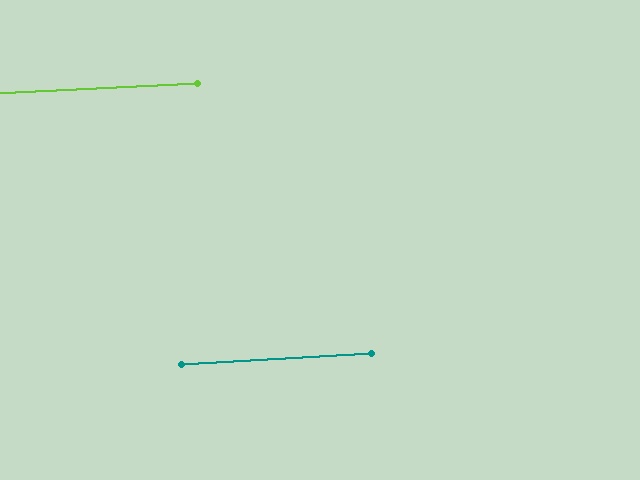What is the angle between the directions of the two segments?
Approximately 1 degree.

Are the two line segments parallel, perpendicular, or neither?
Parallel — their directions differ by only 0.6°.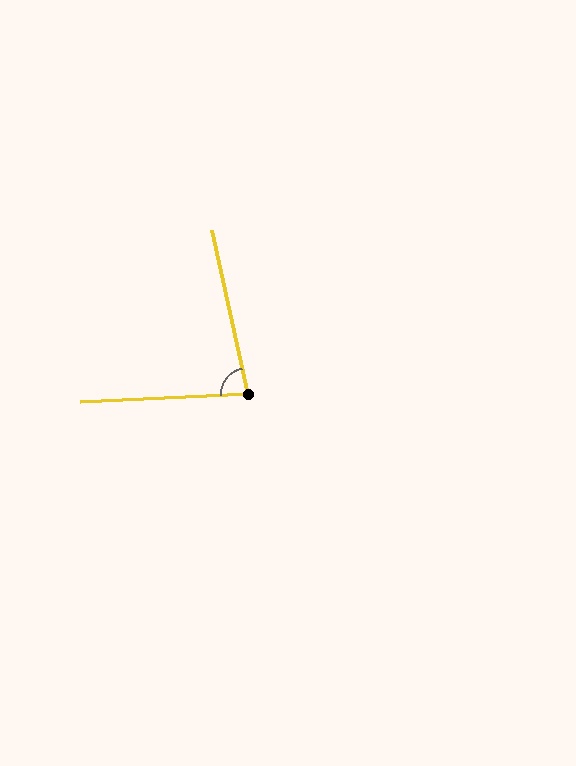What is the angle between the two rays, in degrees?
Approximately 81 degrees.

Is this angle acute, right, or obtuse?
It is acute.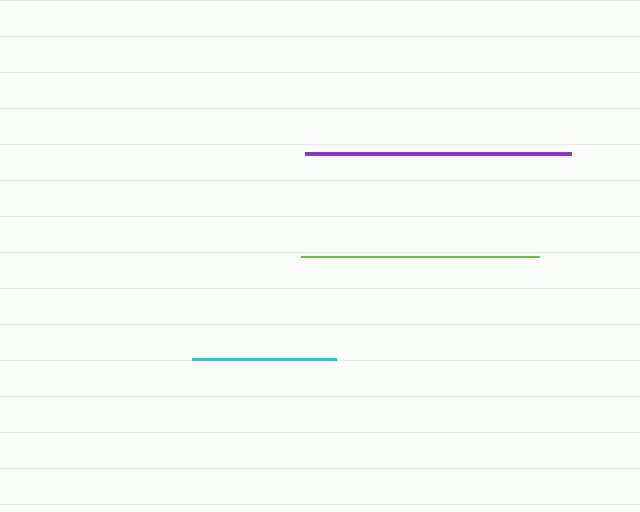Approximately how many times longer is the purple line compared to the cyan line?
The purple line is approximately 1.8 times the length of the cyan line.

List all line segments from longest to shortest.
From longest to shortest: purple, lime, cyan.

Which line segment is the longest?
The purple line is the longest at approximately 266 pixels.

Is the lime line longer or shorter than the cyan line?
The lime line is longer than the cyan line.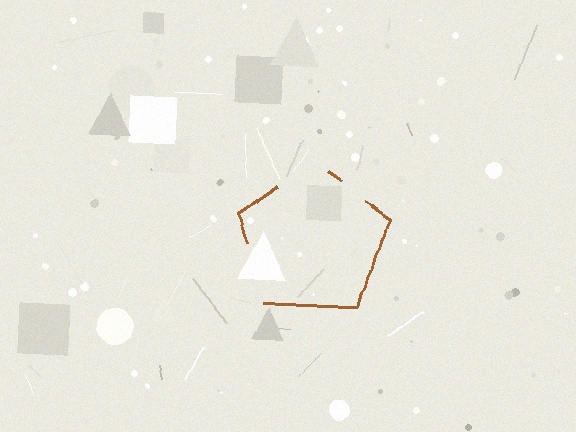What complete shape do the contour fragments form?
The contour fragments form a pentagon.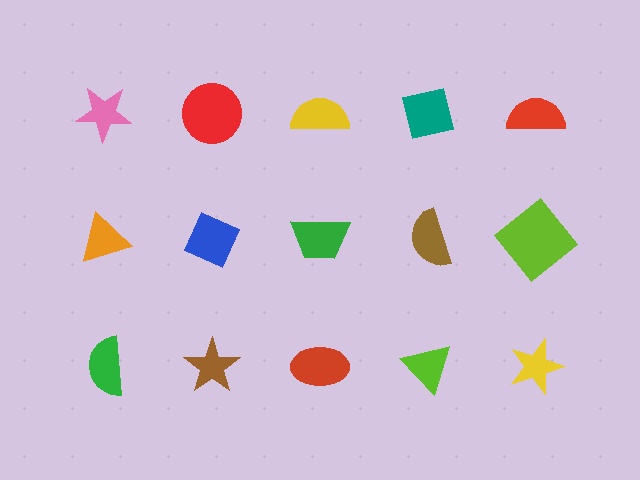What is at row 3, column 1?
A green semicircle.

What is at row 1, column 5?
A red semicircle.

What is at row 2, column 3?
A green trapezoid.